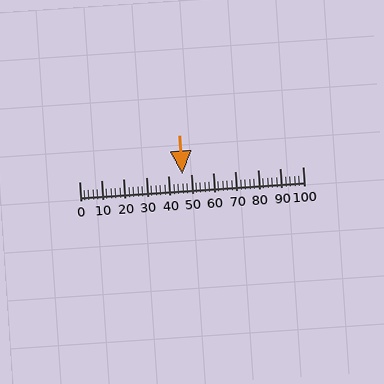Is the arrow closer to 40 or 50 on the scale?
The arrow is closer to 50.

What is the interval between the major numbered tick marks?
The major tick marks are spaced 10 units apart.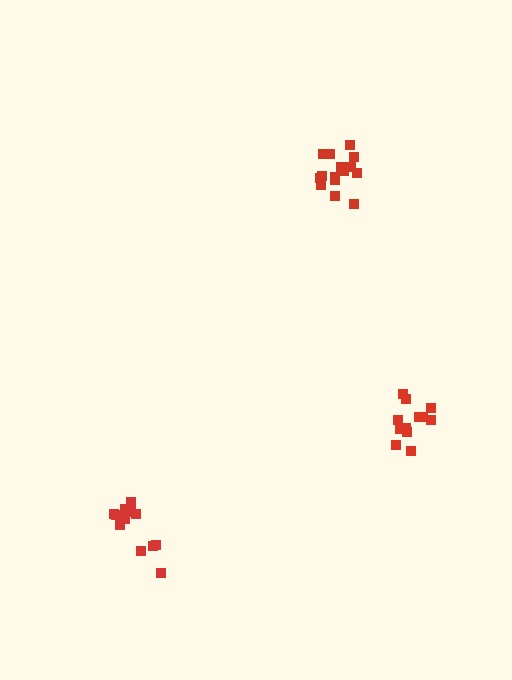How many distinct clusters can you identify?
There are 3 distinct clusters.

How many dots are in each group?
Group 1: 12 dots, Group 2: 15 dots, Group 3: 12 dots (39 total).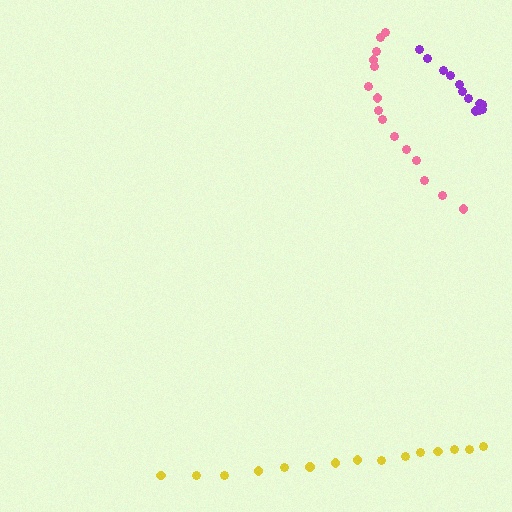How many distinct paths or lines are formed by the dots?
There are 3 distinct paths.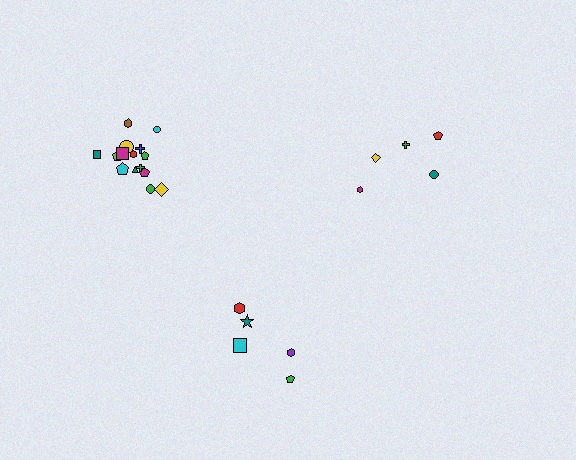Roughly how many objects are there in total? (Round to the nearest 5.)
Roughly 25 objects in total.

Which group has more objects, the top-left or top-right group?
The top-left group.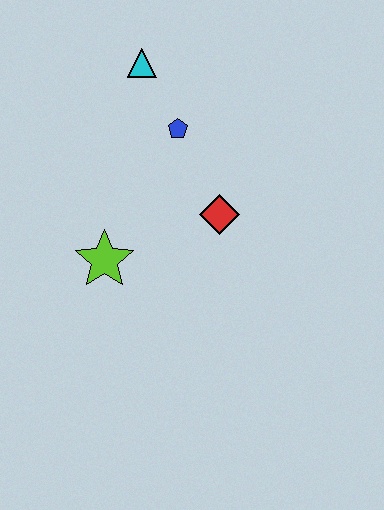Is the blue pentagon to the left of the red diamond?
Yes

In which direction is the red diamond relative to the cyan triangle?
The red diamond is below the cyan triangle.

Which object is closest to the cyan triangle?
The blue pentagon is closest to the cyan triangle.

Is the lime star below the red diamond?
Yes